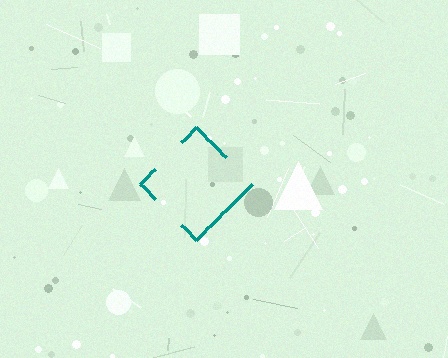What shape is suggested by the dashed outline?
The dashed outline suggests a diamond.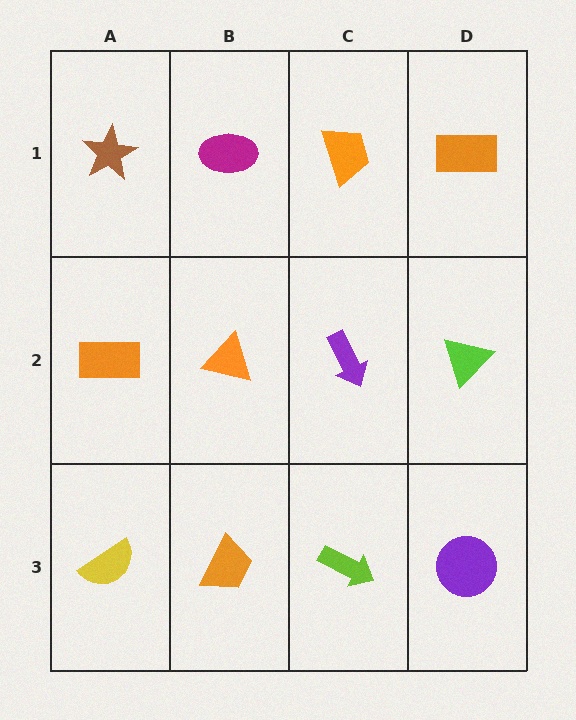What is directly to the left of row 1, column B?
A brown star.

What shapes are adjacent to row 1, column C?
A purple arrow (row 2, column C), a magenta ellipse (row 1, column B), an orange rectangle (row 1, column D).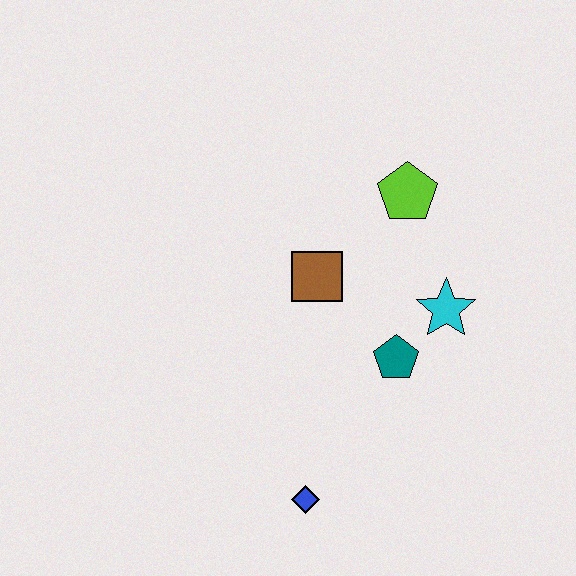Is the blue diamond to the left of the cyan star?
Yes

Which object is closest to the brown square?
The teal pentagon is closest to the brown square.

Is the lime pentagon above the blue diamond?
Yes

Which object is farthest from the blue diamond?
The lime pentagon is farthest from the blue diamond.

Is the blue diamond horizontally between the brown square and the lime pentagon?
No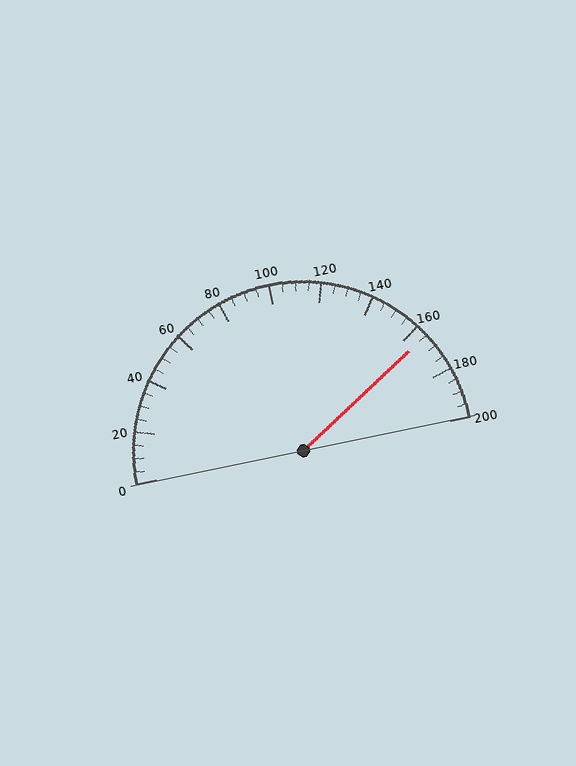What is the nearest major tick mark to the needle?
The nearest major tick mark is 160.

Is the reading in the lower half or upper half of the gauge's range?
The reading is in the upper half of the range (0 to 200).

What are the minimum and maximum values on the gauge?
The gauge ranges from 0 to 200.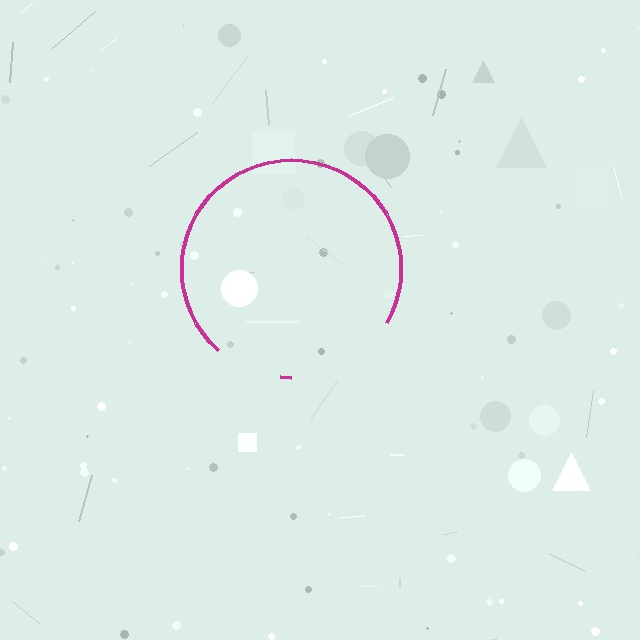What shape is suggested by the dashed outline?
The dashed outline suggests a circle.